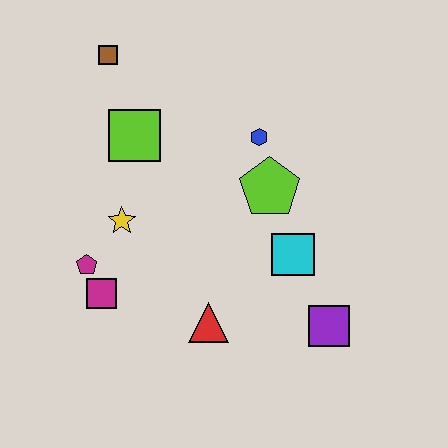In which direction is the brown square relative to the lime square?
The brown square is above the lime square.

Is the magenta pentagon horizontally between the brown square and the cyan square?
No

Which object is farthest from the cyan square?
The brown square is farthest from the cyan square.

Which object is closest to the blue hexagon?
The lime pentagon is closest to the blue hexagon.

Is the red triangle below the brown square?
Yes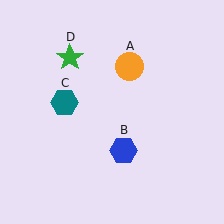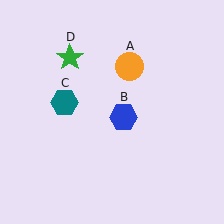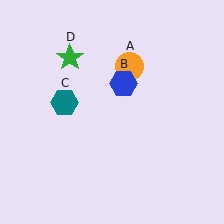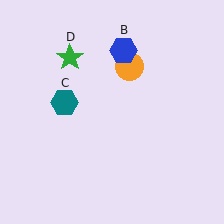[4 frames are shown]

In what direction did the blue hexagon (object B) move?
The blue hexagon (object B) moved up.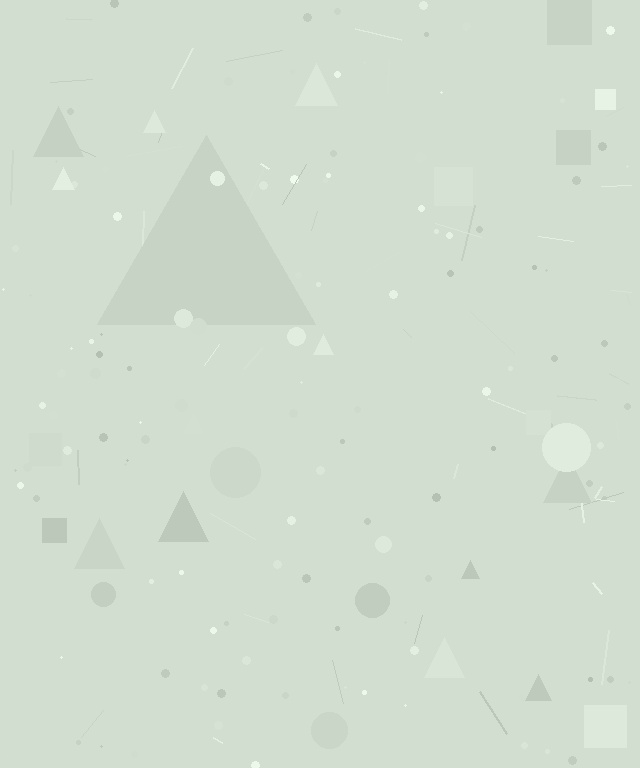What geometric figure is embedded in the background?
A triangle is embedded in the background.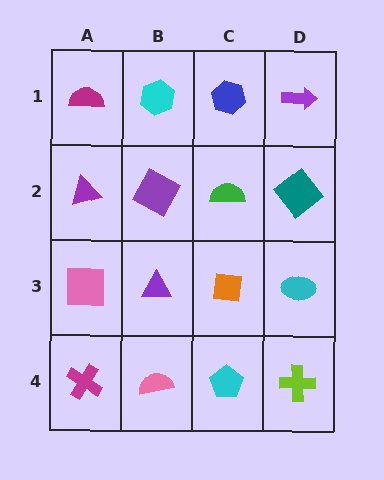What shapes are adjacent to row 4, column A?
A pink square (row 3, column A), a pink semicircle (row 4, column B).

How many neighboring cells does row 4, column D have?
2.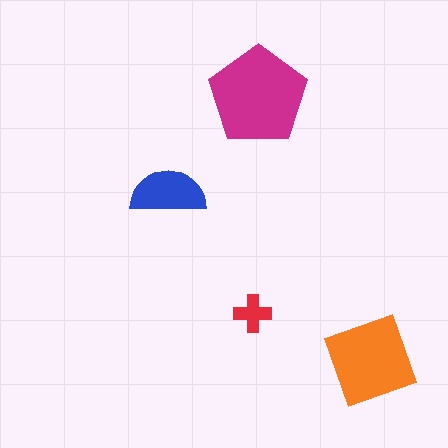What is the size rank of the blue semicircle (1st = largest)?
3rd.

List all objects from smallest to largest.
The red cross, the blue semicircle, the orange diamond, the magenta pentagon.